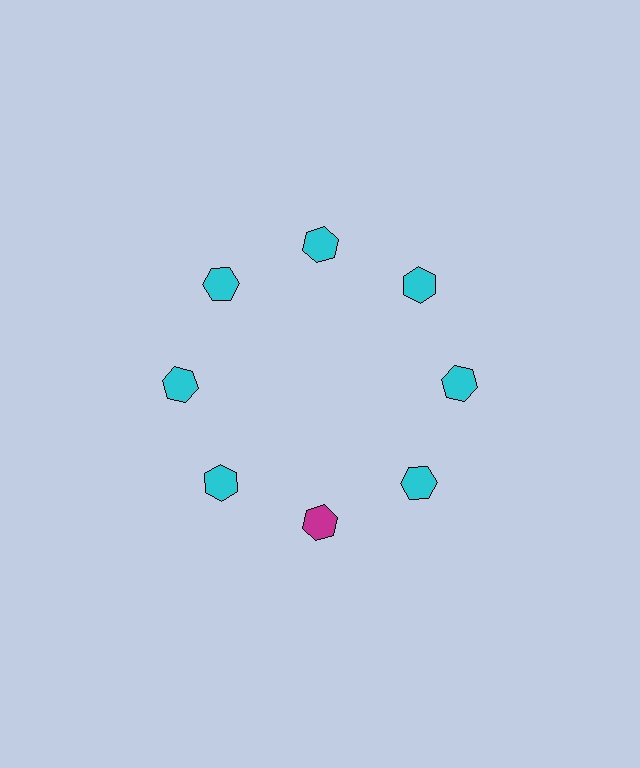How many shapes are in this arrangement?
There are 8 shapes arranged in a ring pattern.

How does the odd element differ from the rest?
It has a different color: magenta instead of cyan.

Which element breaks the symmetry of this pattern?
The magenta hexagon at roughly the 6 o'clock position breaks the symmetry. All other shapes are cyan hexagons.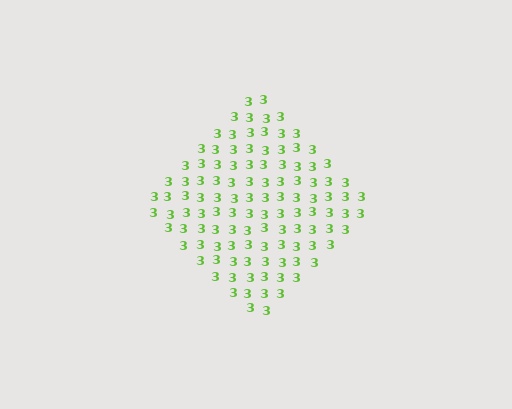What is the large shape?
The large shape is a diamond.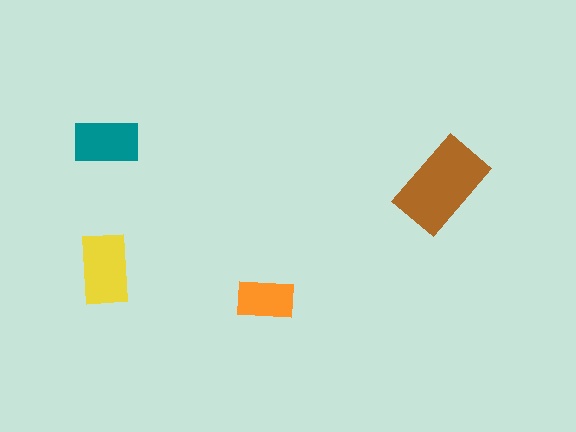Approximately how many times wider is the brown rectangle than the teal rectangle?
About 1.5 times wider.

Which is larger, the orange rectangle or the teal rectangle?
The teal one.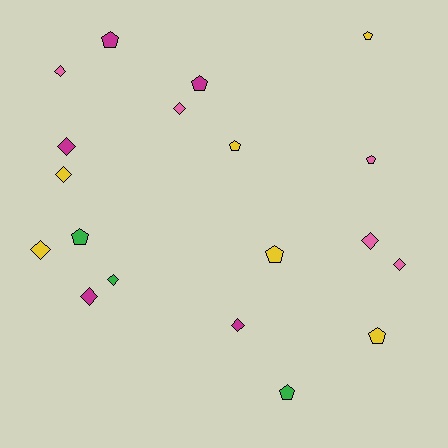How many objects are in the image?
There are 19 objects.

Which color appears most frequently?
Yellow, with 6 objects.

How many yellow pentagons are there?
There are 4 yellow pentagons.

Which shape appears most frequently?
Diamond, with 10 objects.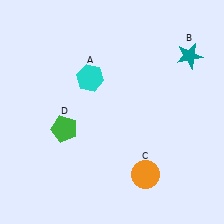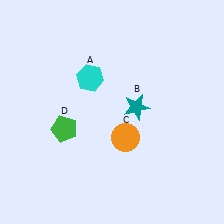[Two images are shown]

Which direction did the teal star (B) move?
The teal star (B) moved left.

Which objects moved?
The objects that moved are: the teal star (B), the orange circle (C).